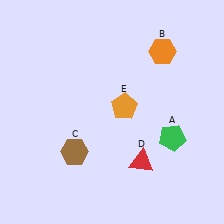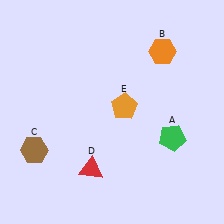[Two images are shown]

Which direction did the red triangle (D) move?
The red triangle (D) moved left.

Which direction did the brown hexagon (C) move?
The brown hexagon (C) moved left.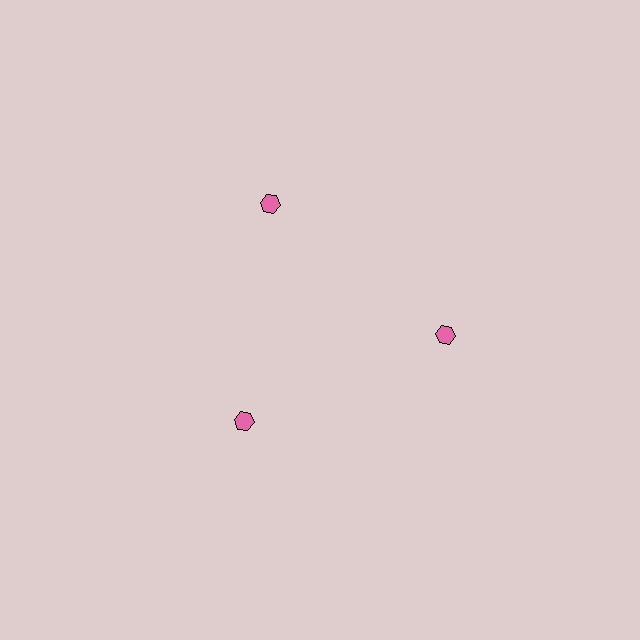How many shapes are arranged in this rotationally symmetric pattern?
There are 3 shapes, arranged in 3 groups of 1.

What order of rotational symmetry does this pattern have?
This pattern has 3-fold rotational symmetry.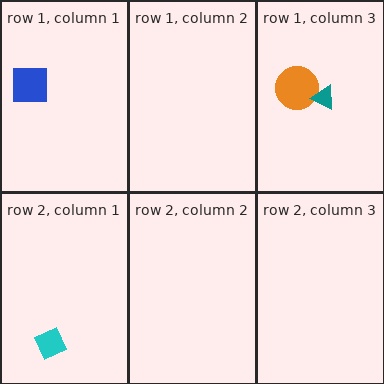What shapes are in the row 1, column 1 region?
The blue square.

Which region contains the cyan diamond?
The row 2, column 1 region.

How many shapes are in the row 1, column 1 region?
1.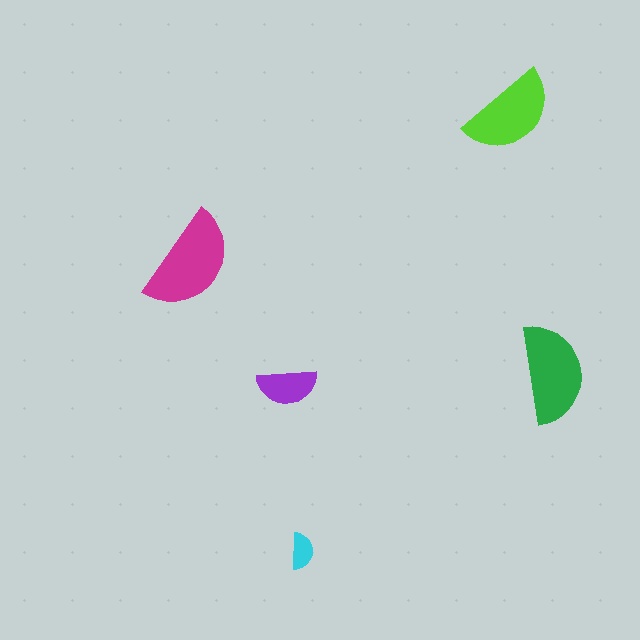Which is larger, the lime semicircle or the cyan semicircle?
The lime one.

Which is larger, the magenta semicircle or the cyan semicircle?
The magenta one.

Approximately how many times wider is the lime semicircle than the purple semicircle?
About 1.5 times wider.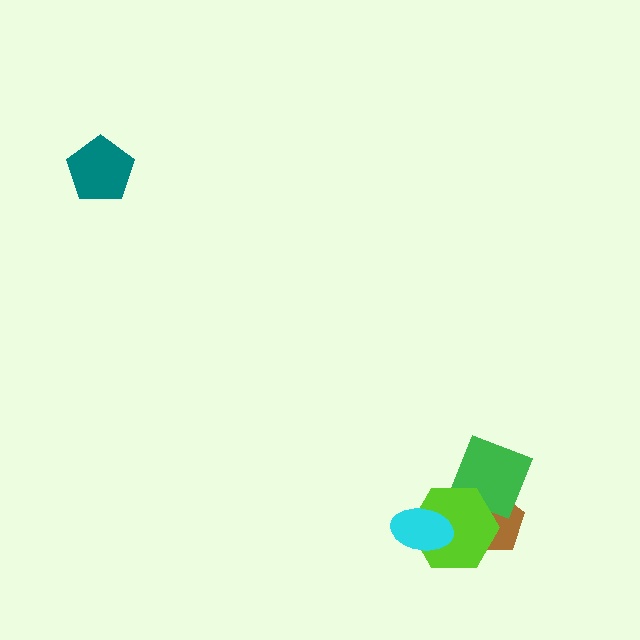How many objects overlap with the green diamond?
2 objects overlap with the green diamond.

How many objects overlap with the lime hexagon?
3 objects overlap with the lime hexagon.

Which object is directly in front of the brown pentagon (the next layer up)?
The green diamond is directly in front of the brown pentagon.